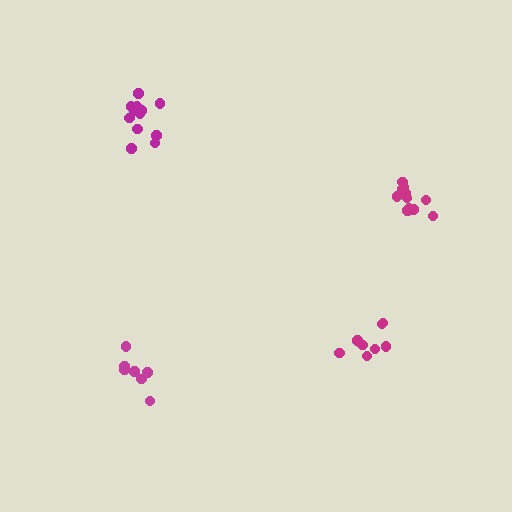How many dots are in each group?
Group 1: 11 dots, Group 2: 8 dots, Group 3: 7 dots, Group 4: 12 dots (38 total).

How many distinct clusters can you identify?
There are 4 distinct clusters.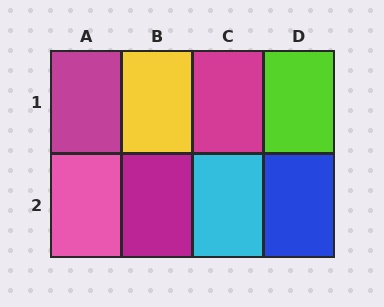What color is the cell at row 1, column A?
Magenta.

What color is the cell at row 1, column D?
Lime.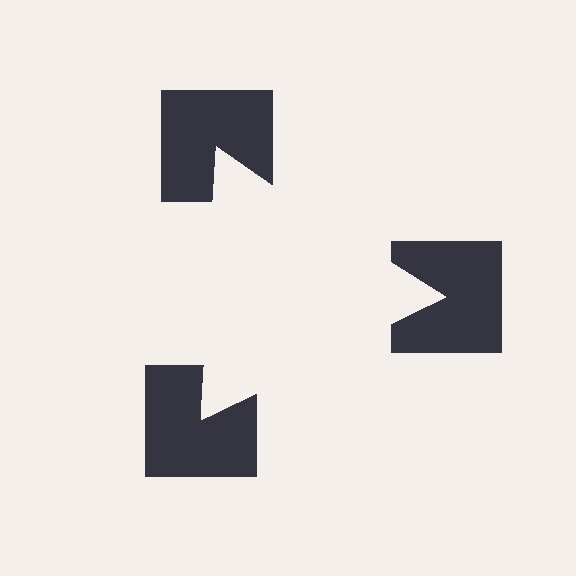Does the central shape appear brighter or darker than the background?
It typically appears slightly brighter than the background, even though no actual brightness change is drawn.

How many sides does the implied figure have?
3 sides.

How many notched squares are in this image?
There are 3 — one at each vertex of the illusory triangle.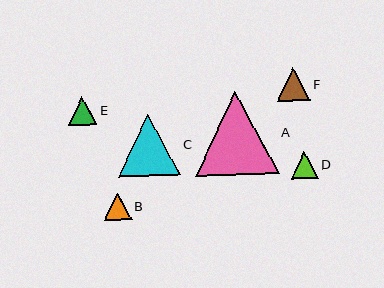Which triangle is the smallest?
Triangle D is the smallest with a size of approximately 26 pixels.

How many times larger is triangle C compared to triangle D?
Triangle C is approximately 2.3 times the size of triangle D.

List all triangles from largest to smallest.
From largest to smallest: A, C, F, E, B, D.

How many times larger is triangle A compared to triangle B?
Triangle A is approximately 3.0 times the size of triangle B.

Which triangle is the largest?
Triangle A is the largest with a size of approximately 83 pixels.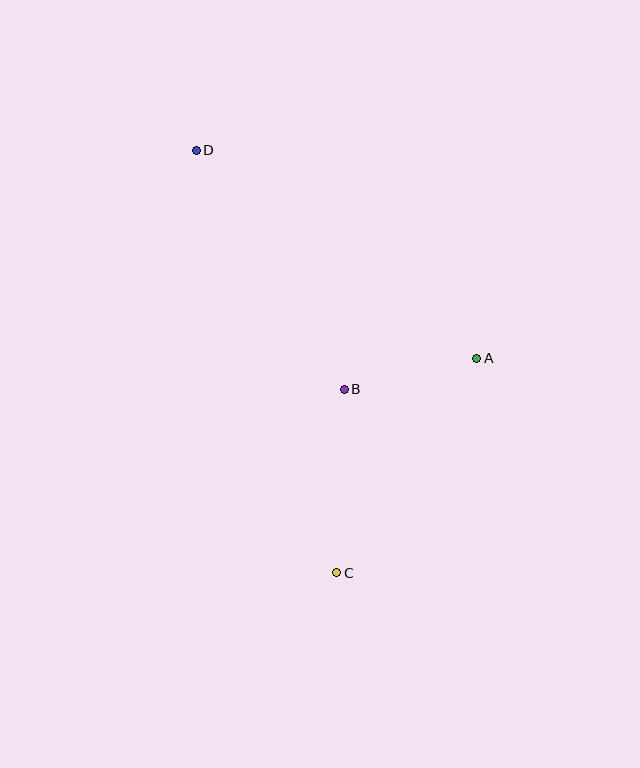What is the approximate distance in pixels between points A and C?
The distance between A and C is approximately 256 pixels.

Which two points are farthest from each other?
Points C and D are farthest from each other.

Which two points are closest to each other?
Points A and B are closest to each other.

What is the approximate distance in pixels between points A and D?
The distance between A and D is approximately 349 pixels.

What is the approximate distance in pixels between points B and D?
The distance between B and D is approximately 281 pixels.